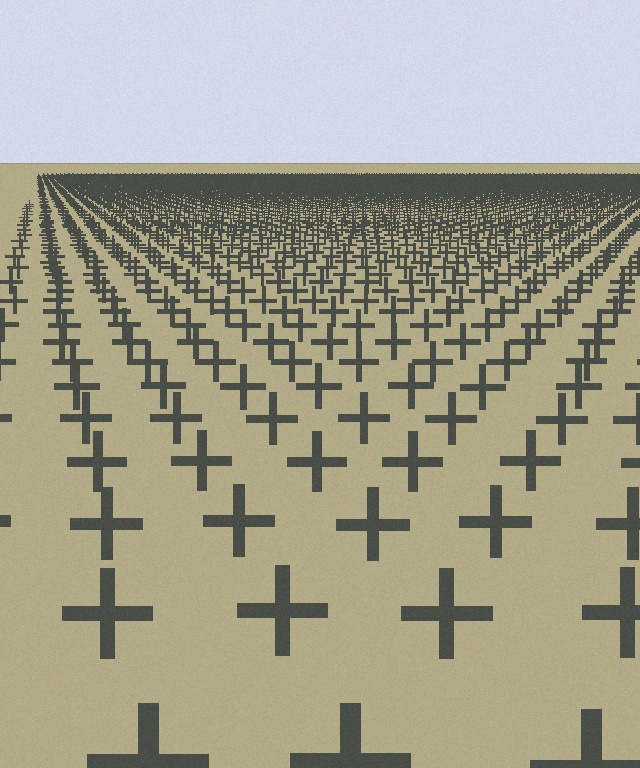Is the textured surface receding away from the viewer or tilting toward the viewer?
The surface is receding away from the viewer. Texture elements get smaller and denser toward the top.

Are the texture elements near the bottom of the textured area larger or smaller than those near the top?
Larger. Near the bottom, elements are closer to the viewer and appear at a bigger on-screen size.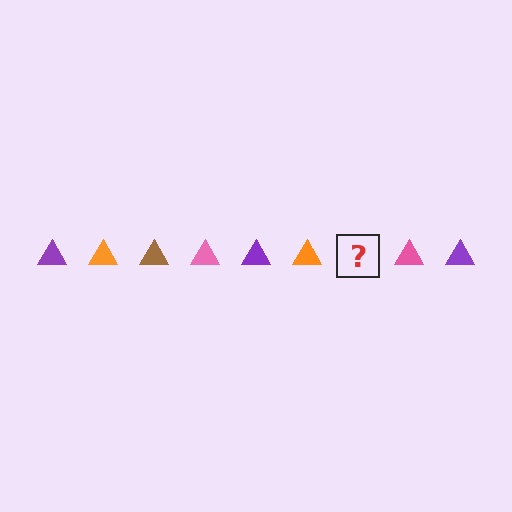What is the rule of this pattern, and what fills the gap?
The rule is that the pattern cycles through purple, orange, brown, pink triangles. The gap should be filled with a brown triangle.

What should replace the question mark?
The question mark should be replaced with a brown triangle.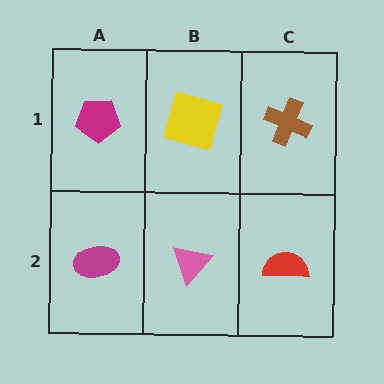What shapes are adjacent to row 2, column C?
A brown cross (row 1, column C), a pink triangle (row 2, column B).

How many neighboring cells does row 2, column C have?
2.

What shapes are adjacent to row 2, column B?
A yellow square (row 1, column B), a magenta ellipse (row 2, column A), a red semicircle (row 2, column C).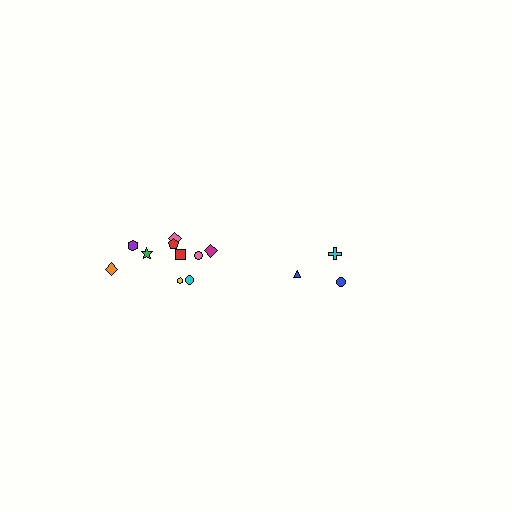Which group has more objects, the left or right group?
The left group.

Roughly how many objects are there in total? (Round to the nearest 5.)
Roughly 15 objects in total.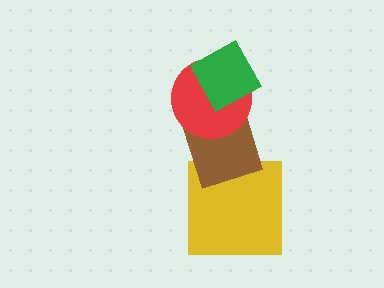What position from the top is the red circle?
The red circle is 2nd from the top.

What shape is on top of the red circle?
The green diamond is on top of the red circle.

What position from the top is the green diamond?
The green diamond is 1st from the top.